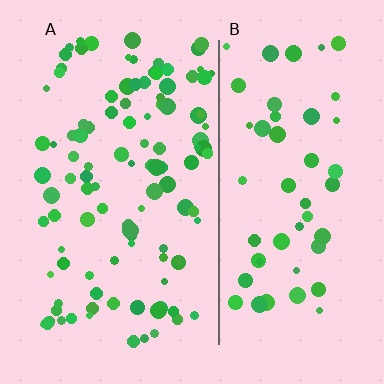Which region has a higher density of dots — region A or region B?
A (the left).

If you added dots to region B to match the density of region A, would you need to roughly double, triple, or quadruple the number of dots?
Approximately double.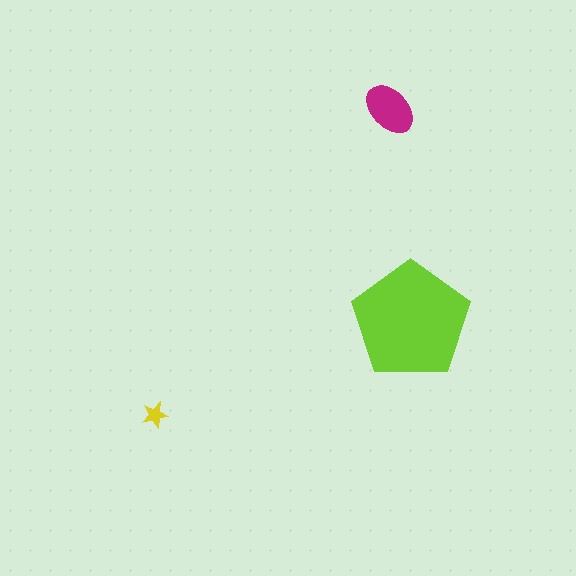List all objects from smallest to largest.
The yellow star, the magenta ellipse, the lime pentagon.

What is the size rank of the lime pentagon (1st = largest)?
1st.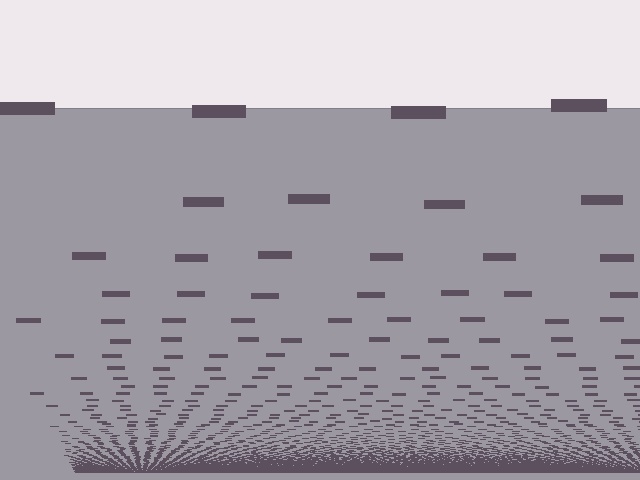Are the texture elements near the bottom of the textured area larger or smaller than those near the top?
Smaller. The gradient is inverted — elements near the bottom are smaller and denser.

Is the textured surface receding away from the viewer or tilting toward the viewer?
The surface appears to tilt toward the viewer. Texture elements get larger and sparser toward the top.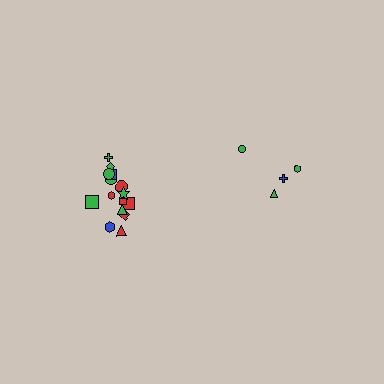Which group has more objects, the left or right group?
The left group.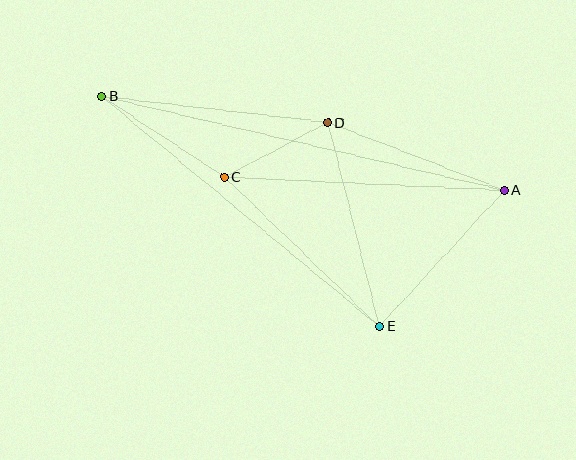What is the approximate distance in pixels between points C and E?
The distance between C and E is approximately 216 pixels.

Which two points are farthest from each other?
Points A and B are farthest from each other.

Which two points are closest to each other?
Points C and D are closest to each other.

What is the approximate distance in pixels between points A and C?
The distance between A and C is approximately 280 pixels.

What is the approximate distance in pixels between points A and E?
The distance between A and E is approximately 185 pixels.